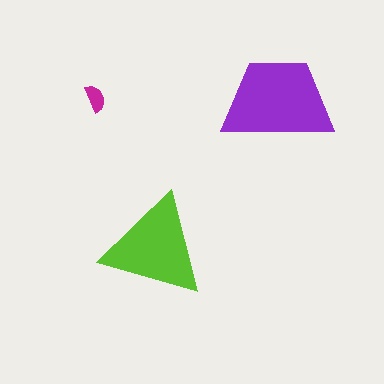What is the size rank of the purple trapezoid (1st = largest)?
1st.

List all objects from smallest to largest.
The magenta semicircle, the lime triangle, the purple trapezoid.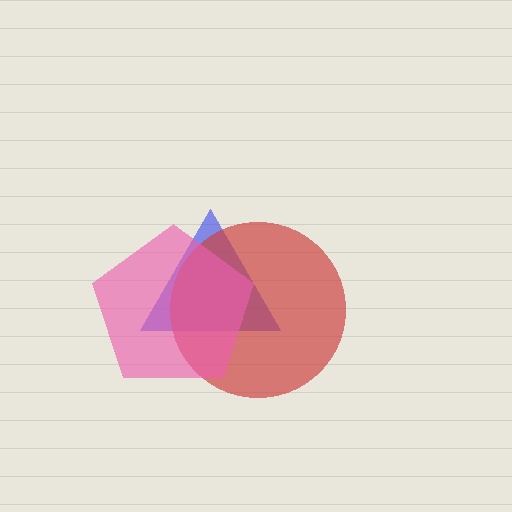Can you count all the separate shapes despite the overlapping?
Yes, there are 3 separate shapes.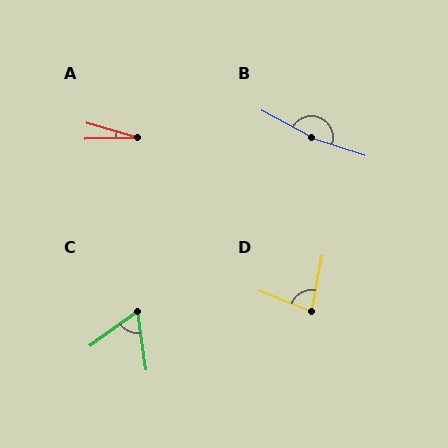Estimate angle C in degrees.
Approximately 63 degrees.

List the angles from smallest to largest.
A (17°), C (63°), D (80°), B (170°).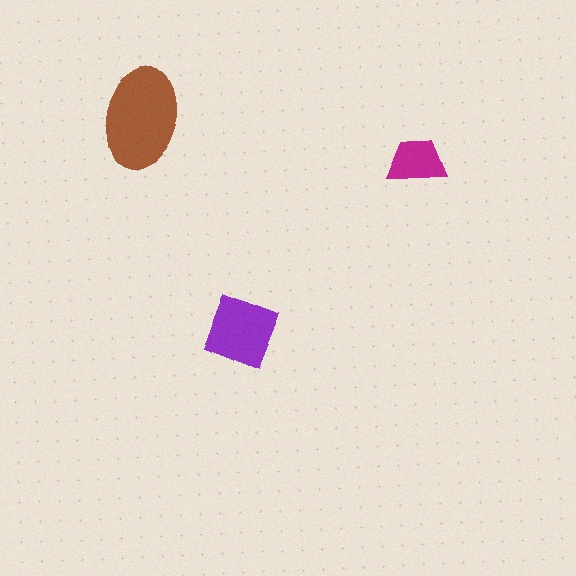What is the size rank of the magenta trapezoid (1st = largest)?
3rd.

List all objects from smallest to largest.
The magenta trapezoid, the purple diamond, the brown ellipse.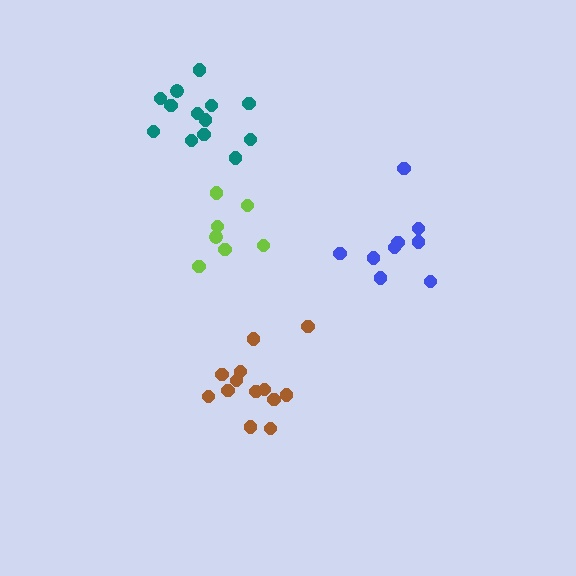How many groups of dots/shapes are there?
There are 4 groups.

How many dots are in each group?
Group 1: 13 dots, Group 2: 9 dots, Group 3: 7 dots, Group 4: 13 dots (42 total).